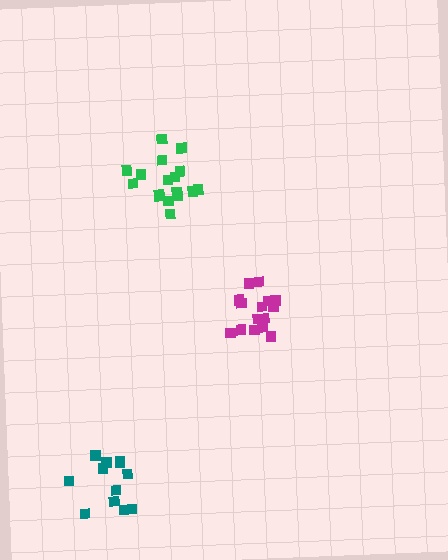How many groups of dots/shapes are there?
There are 3 groups.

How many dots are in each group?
Group 1: 15 dots, Group 2: 17 dots, Group 3: 12 dots (44 total).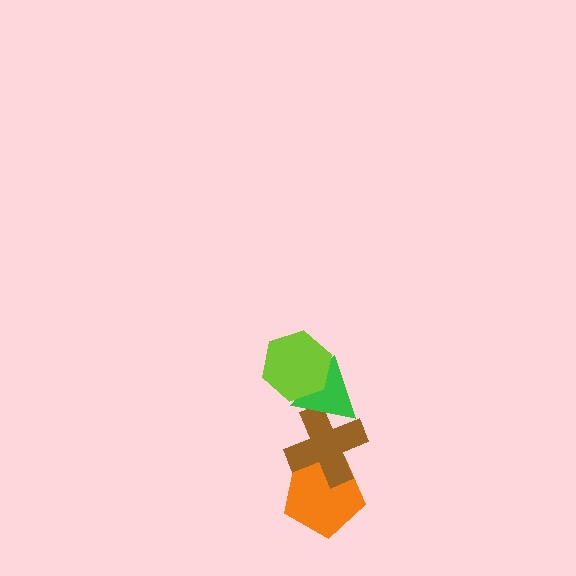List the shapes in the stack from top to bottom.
From top to bottom: the lime hexagon, the green triangle, the brown cross, the orange pentagon.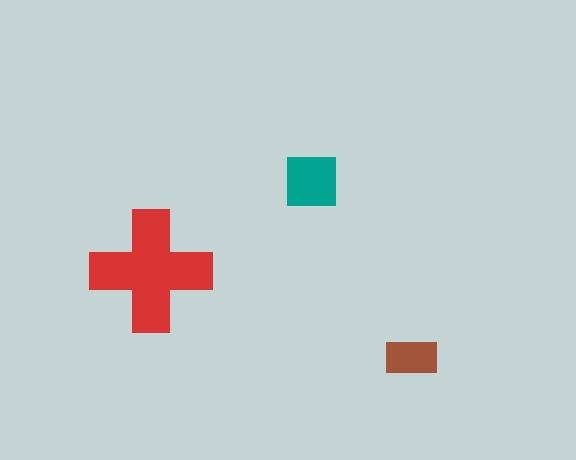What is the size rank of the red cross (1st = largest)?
1st.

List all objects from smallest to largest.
The brown rectangle, the teal square, the red cross.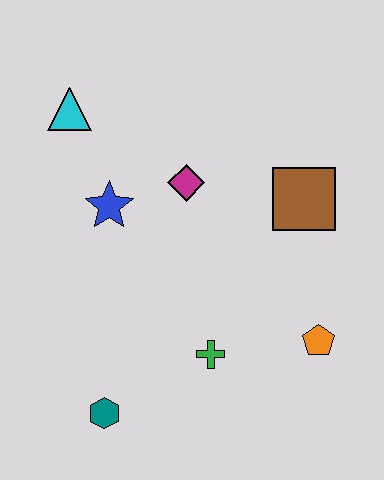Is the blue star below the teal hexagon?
No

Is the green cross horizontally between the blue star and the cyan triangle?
No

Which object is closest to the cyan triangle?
The blue star is closest to the cyan triangle.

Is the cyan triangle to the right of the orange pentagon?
No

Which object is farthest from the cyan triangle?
The orange pentagon is farthest from the cyan triangle.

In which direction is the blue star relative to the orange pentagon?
The blue star is to the left of the orange pentagon.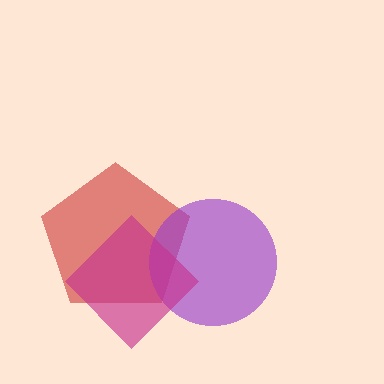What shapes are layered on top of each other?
The layered shapes are: a red pentagon, a purple circle, a magenta diamond.